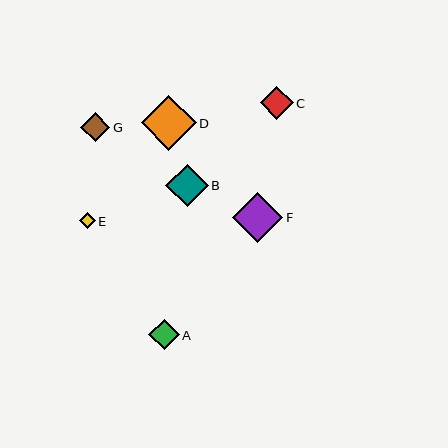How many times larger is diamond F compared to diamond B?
Diamond F is approximately 1.2 times the size of diamond B.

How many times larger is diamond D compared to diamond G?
Diamond D is approximately 1.9 times the size of diamond G.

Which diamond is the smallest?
Diamond E is the smallest with a size of approximately 16 pixels.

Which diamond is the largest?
Diamond D is the largest with a size of approximately 55 pixels.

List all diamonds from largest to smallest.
From largest to smallest: D, F, B, C, A, G, E.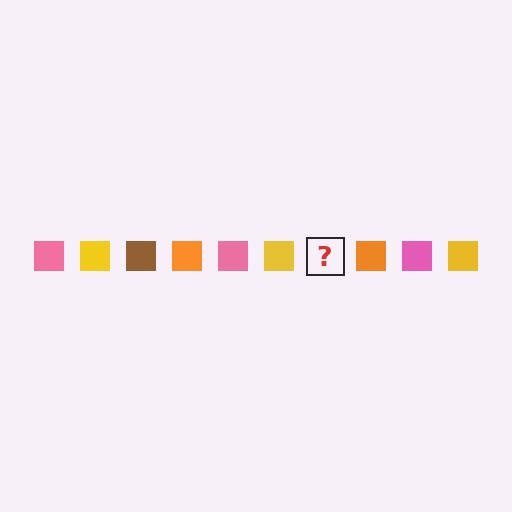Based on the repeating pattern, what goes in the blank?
The blank should be a brown square.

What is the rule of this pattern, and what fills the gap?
The rule is that the pattern cycles through pink, yellow, brown, orange squares. The gap should be filled with a brown square.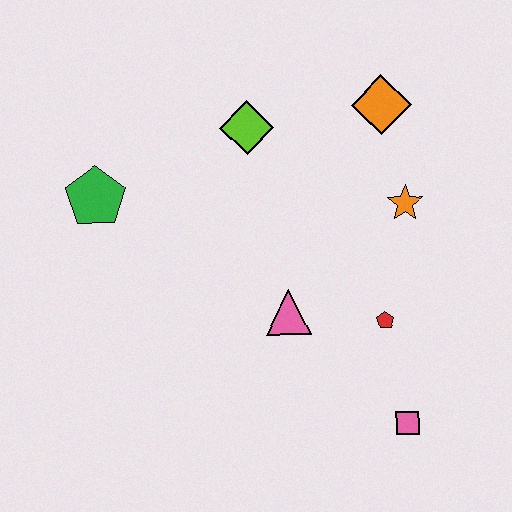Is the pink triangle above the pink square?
Yes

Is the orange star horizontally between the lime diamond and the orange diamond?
No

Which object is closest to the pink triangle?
The red pentagon is closest to the pink triangle.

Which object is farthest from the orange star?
The green pentagon is farthest from the orange star.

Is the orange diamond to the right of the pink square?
No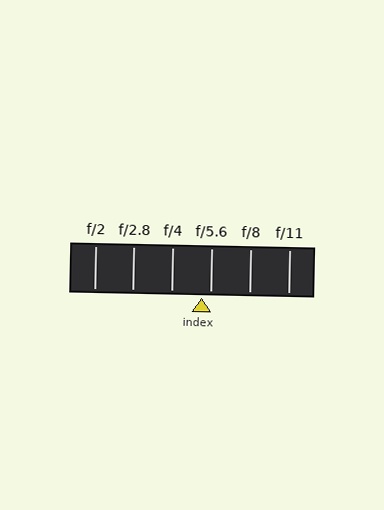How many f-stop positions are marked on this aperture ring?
There are 6 f-stop positions marked.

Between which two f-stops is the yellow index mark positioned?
The index mark is between f/4 and f/5.6.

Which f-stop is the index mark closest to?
The index mark is closest to f/5.6.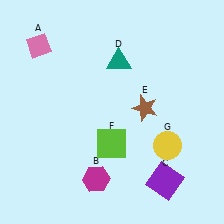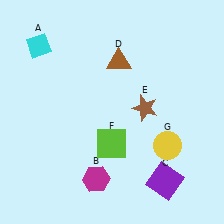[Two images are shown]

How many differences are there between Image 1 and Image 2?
There are 2 differences between the two images.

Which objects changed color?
A changed from pink to cyan. D changed from teal to brown.